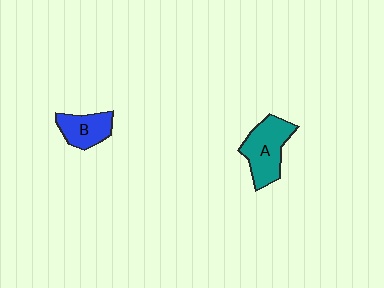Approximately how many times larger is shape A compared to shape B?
Approximately 1.5 times.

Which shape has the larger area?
Shape A (teal).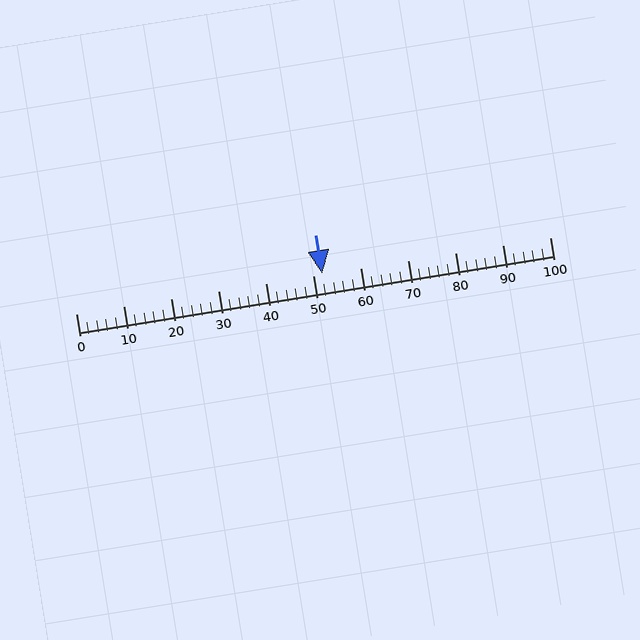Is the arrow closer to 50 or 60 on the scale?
The arrow is closer to 50.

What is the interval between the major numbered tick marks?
The major tick marks are spaced 10 units apart.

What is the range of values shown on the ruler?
The ruler shows values from 0 to 100.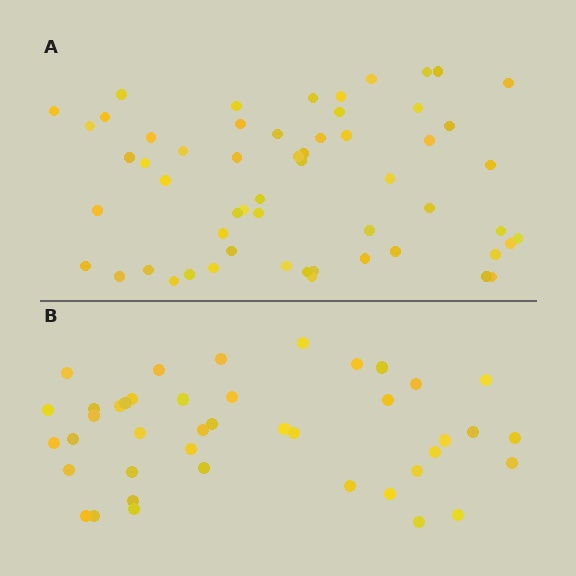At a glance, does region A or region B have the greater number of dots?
Region A (the top region) has more dots.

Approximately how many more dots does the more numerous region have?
Region A has approximately 15 more dots than region B.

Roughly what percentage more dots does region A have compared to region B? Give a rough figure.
About 35% more.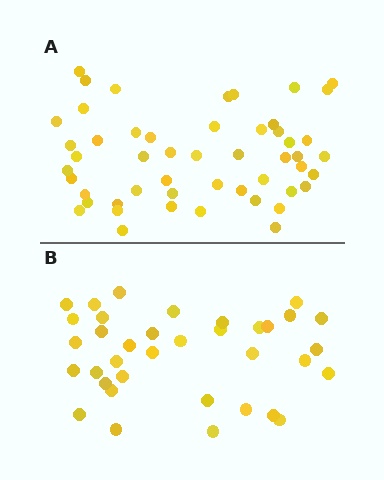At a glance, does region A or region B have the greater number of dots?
Region A (the top region) has more dots.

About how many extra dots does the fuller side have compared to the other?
Region A has approximately 15 more dots than region B.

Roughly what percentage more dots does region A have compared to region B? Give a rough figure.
About 40% more.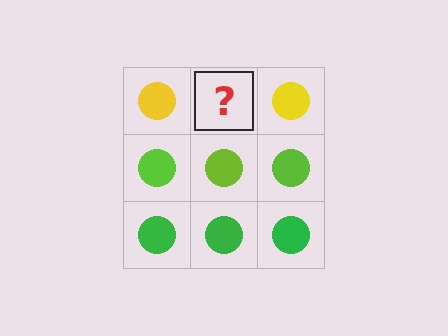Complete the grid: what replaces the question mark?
The question mark should be replaced with a yellow circle.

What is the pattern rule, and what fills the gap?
The rule is that each row has a consistent color. The gap should be filled with a yellow circle.